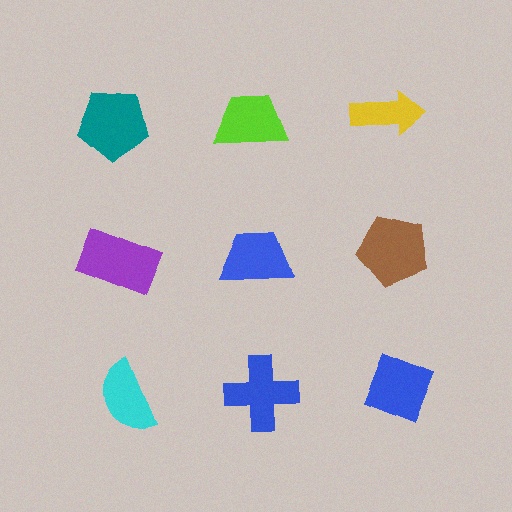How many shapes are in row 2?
3 shapes.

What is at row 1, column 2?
A lime trapezoid.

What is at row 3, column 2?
A blue cross.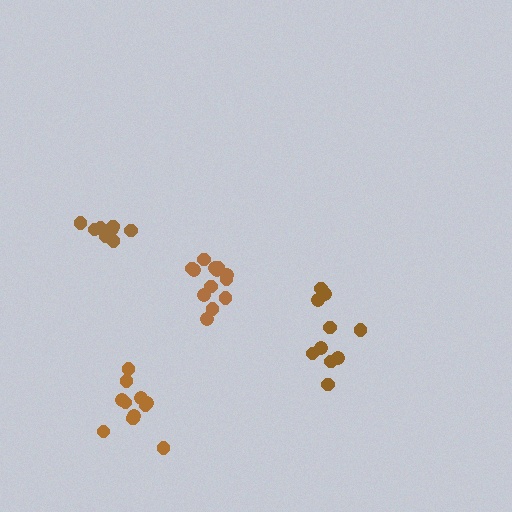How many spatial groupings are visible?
There are 4 spatial groupings.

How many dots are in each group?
Group 1: 10 dots, Group 2: 13 dots, Group 3: 11 dots, Group 4: 8 dots (42 total).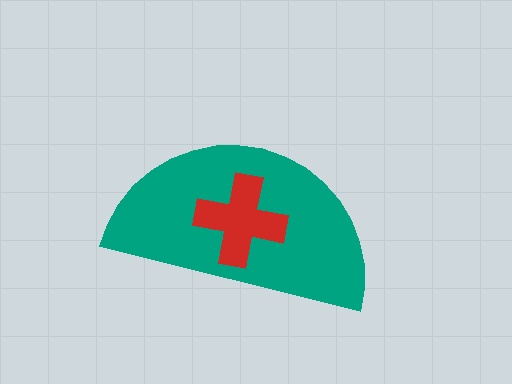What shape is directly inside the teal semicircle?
The red cross.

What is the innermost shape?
The red cross.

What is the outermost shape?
The teal semicircle.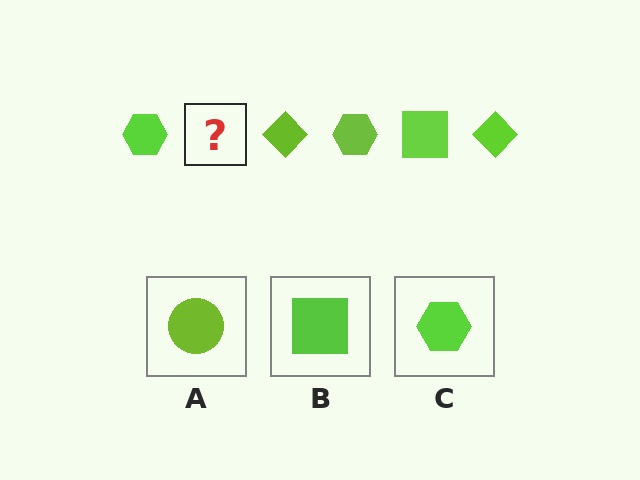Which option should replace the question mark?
Option B.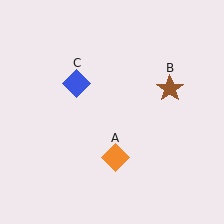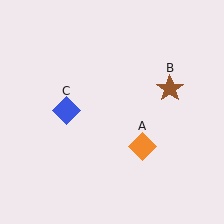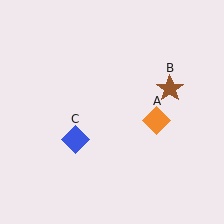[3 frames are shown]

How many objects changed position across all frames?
2 objects changed position: orange diamond (object A), blue diamond (object C).